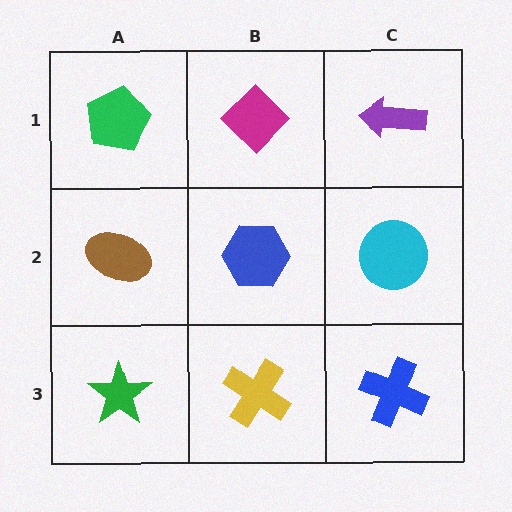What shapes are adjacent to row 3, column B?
A blue hexagon (row 2, column B), a green star (row 3, column A), a blue cross (row 3, column C).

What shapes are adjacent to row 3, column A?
A brown ellipse (row 2, column A), a yellow cross (row 3, column B).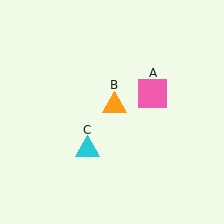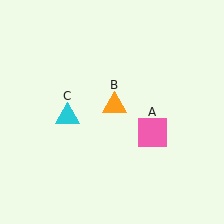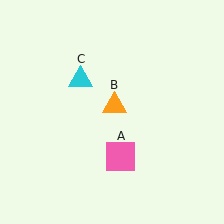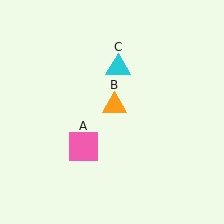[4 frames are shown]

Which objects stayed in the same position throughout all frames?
Orange triangle (object B) remained stationary.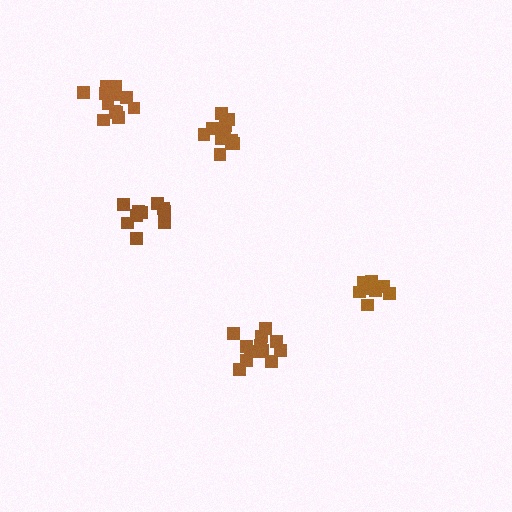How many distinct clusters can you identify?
There are 5 distinct clusters.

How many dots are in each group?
Group 1: 13 dots, Group 2: 10 dots, Group 3: 12 dots, Group 4: 10 dots, Group 5: 13 dots (58 total).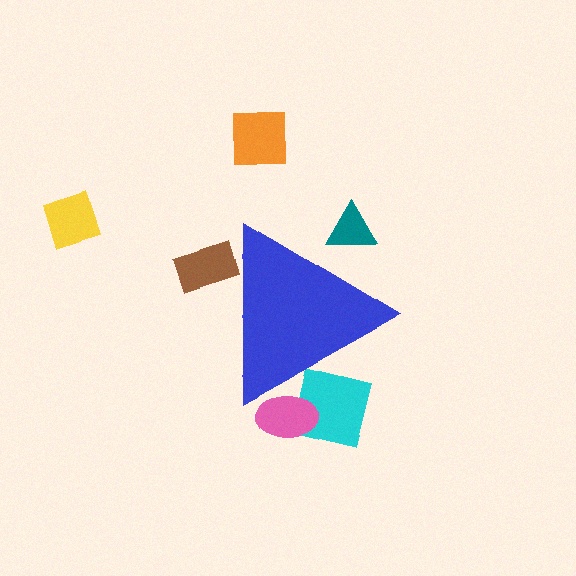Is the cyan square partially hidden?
Yes, the cyan square is partially hidden behind the blue triangle.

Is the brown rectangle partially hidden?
Yes, the brown rectangle is partially hidden behind the blue triangle.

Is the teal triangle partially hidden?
Yes, the teal triangle is partially hidden behind the blue triangle.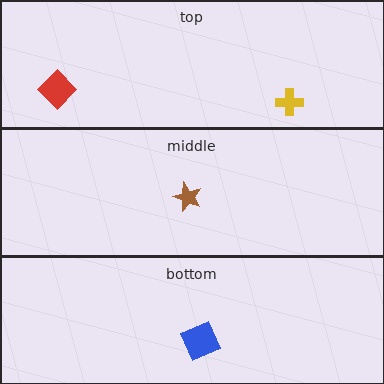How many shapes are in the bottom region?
1.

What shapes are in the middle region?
The brown star.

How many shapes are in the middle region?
1.